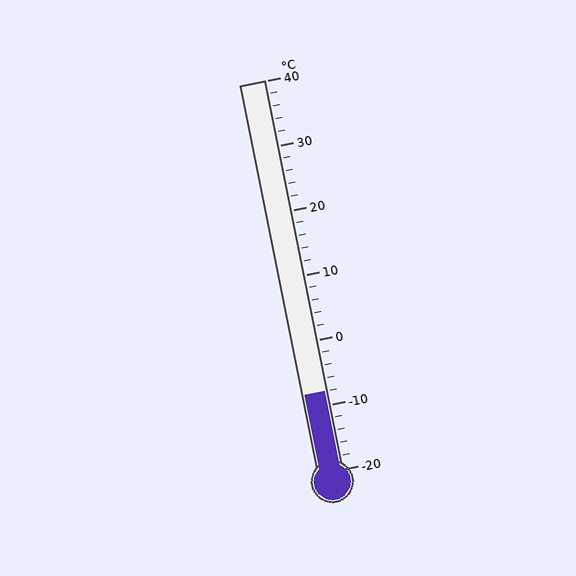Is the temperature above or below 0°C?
The temperature is below 0°C.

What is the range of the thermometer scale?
The thermometer scale ranges from -20°C to 40°C.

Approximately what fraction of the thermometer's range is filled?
The thermometer is filled to approximately 20% of its range.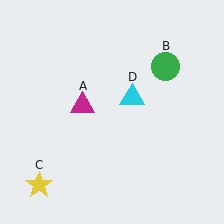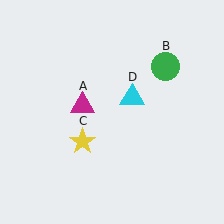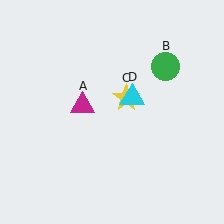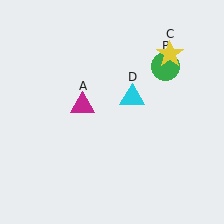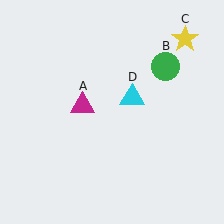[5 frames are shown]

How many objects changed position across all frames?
1 object changed position: yellow star (object C).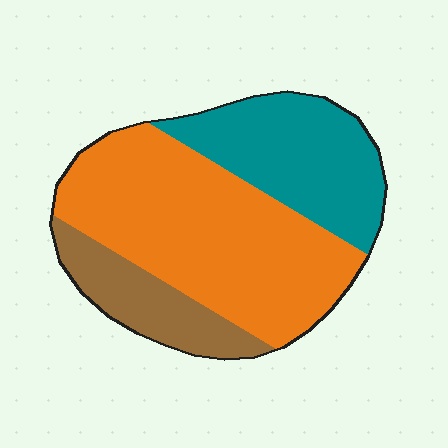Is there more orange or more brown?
Orange.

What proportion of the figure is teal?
Teal takes up between a quarter and a half of the figure.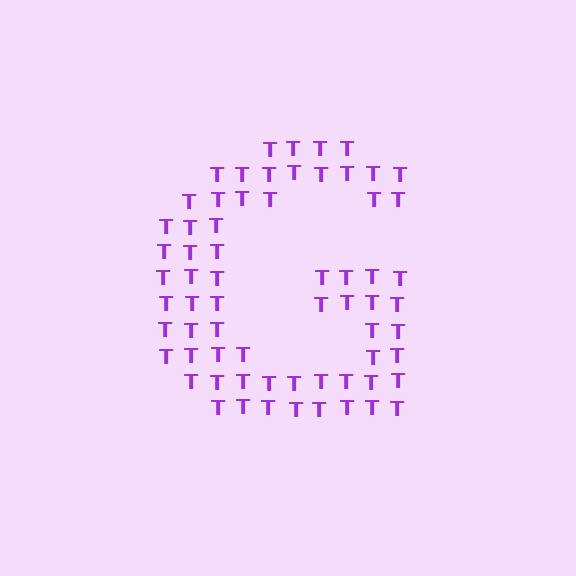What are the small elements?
The small elements are letter T's.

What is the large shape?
The large shape is the letter G.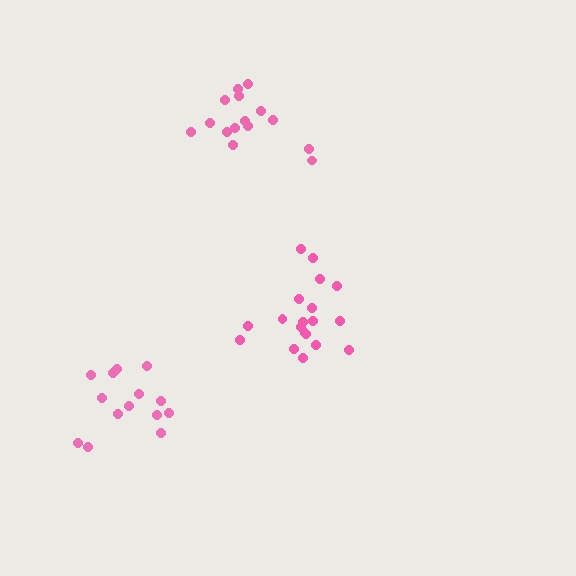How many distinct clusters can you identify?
There are 3 distinct clusters.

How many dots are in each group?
Group 1: 15 dots, Group 2: 14 dots, Group 3: 19 dots (48 total).